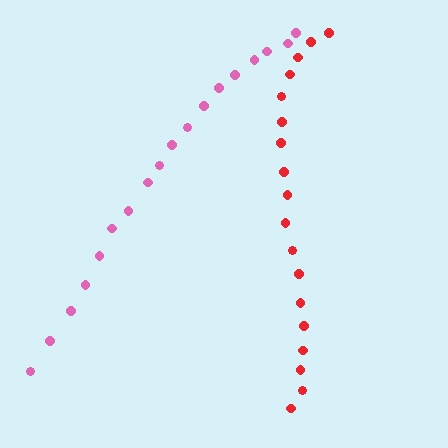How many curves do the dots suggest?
There are 2 distinct paths.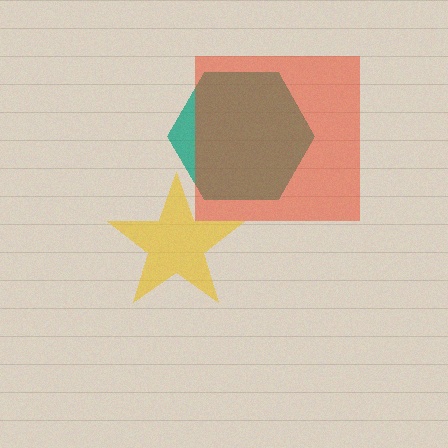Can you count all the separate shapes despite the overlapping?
Yes, there are 3 separate shapes.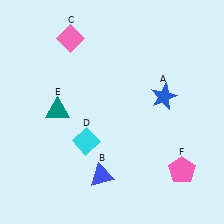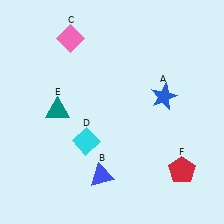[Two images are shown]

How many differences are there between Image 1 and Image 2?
There is 1 difference between the two images.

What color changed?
The pentagon (F) changed from pink in Image 1 to red in Image 2.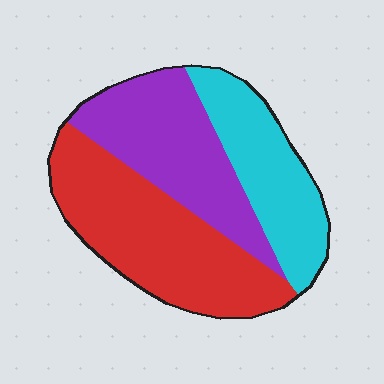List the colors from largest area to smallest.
From largest to smallest: red, purple, cyan.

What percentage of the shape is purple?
Purple covers 32% of the shape.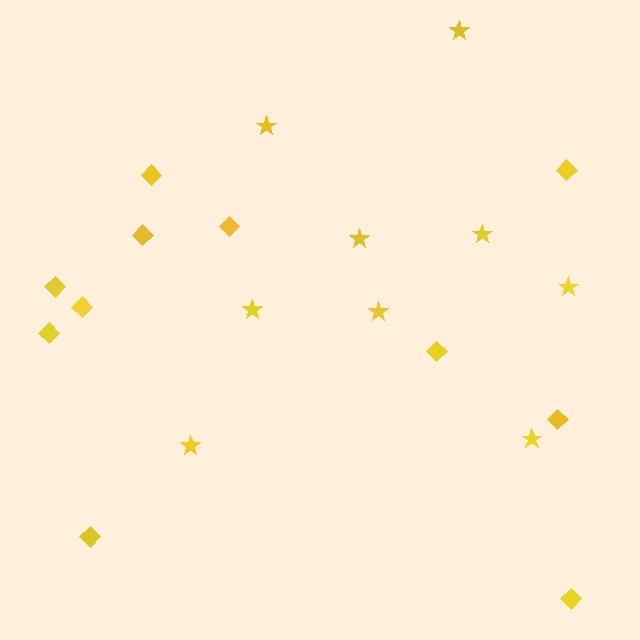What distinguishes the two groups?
There are 2 groups: one group of stars (9) and one group of diamonds (11).